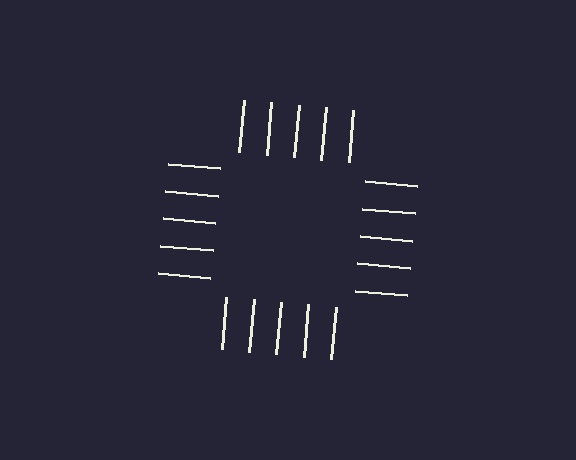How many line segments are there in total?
20 — 5 along each of the 4 edges.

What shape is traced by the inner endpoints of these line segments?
An illusory square — the line segments terminate on its edges but no continuous stroke is drawn.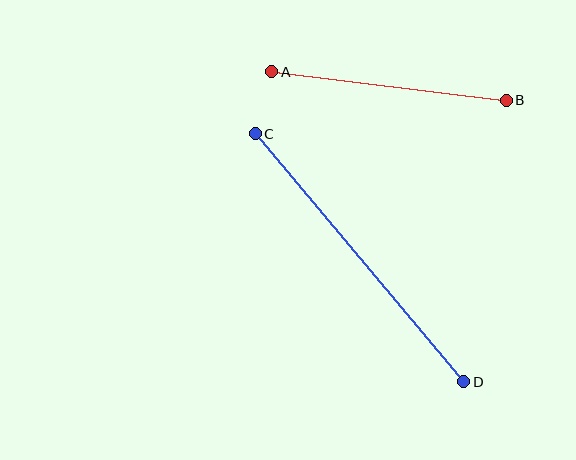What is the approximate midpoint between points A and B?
The midpoint is at approximately (389, 86) pixels.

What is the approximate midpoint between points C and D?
The midpoint is at approximately (359, 258) pixels.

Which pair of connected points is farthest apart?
Points C and D are farthest apart.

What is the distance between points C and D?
The distance is approximately 324 pixels.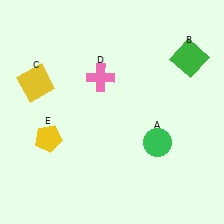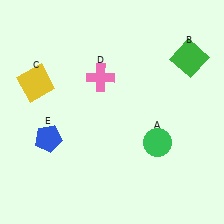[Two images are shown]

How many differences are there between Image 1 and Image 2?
There is 1 difference between the two images.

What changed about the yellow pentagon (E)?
In Image 1, E is yellow. In Image 2, it changed to blue.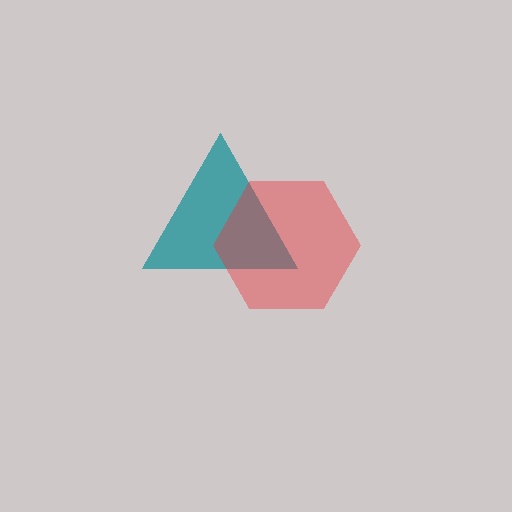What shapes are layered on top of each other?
The layered shapes are: a teal triangle, a red hexagon.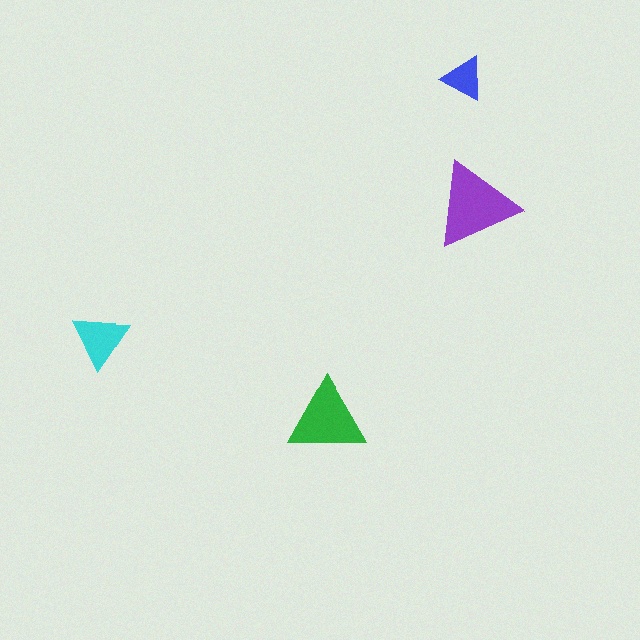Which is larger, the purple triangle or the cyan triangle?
The purple one.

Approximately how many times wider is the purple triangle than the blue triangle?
About 2 times wider.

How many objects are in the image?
There are 4 objects in the image.